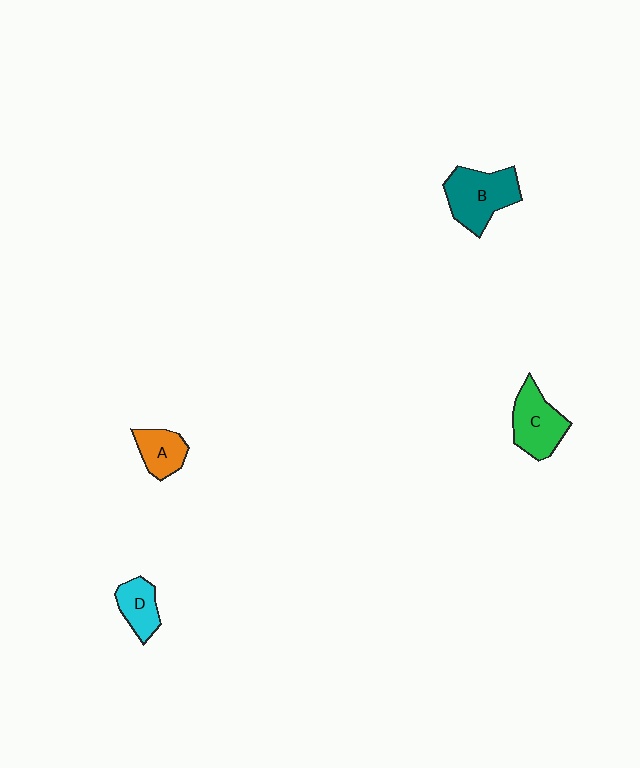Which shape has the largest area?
Shape B (teal).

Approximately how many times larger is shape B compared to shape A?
Approximately 1.7 times.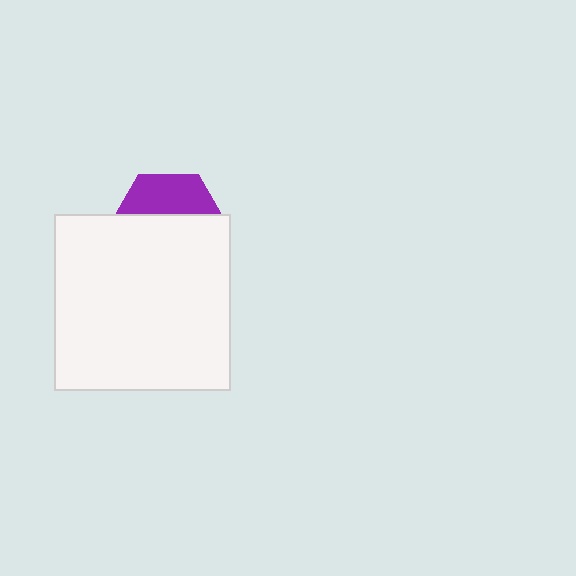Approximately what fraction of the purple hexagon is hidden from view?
Roughly 65% of the purple hexagon is hidden behind the white square.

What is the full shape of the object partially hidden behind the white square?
The partially hidden object is a purple hexagon.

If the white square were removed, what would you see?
You would see the complete purple hexagon.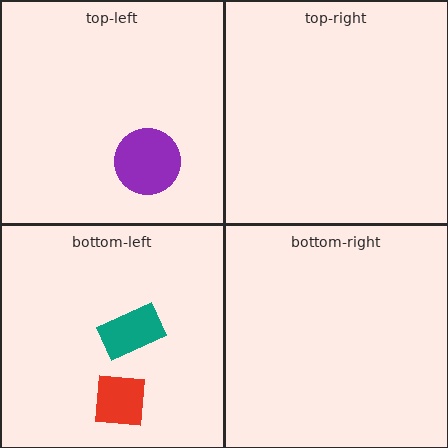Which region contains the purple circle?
The top-left region.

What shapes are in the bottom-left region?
The teal rectangle, the red square.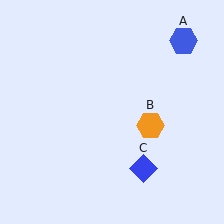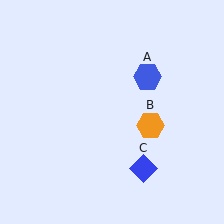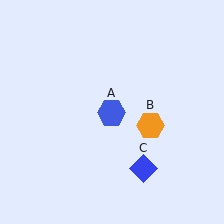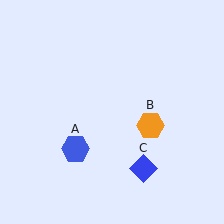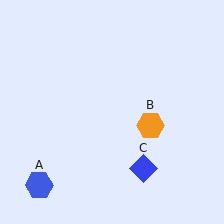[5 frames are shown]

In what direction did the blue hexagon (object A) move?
The blue hexagon (object A) moved down and to the left.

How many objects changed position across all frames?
1 object changed position: blue hexagon (object A).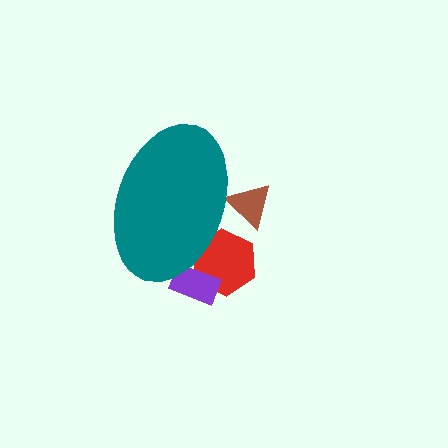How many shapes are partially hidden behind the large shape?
3 shapes are partially hidden.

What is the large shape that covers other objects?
A teal ellipse.